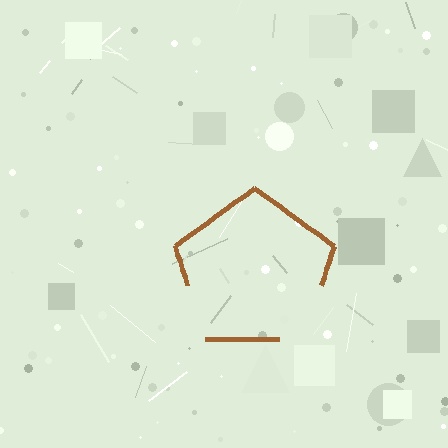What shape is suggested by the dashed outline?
The dashed outline suggests a pentagon.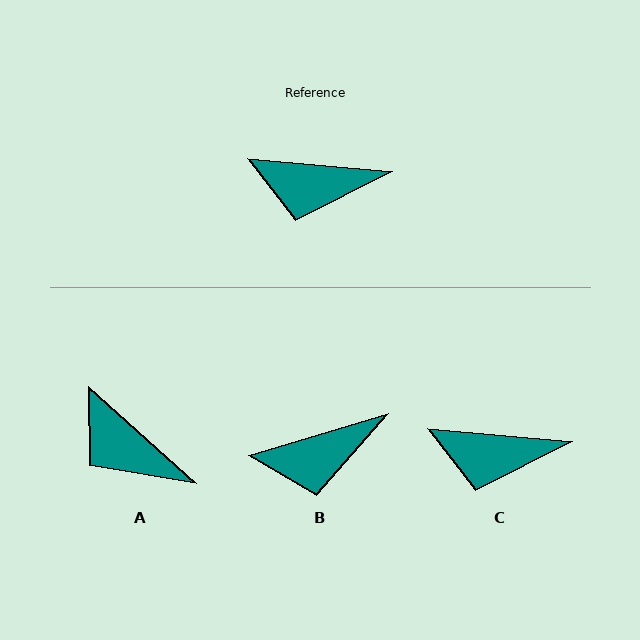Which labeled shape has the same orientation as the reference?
C.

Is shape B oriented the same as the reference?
No, it is off by about 22 degrees.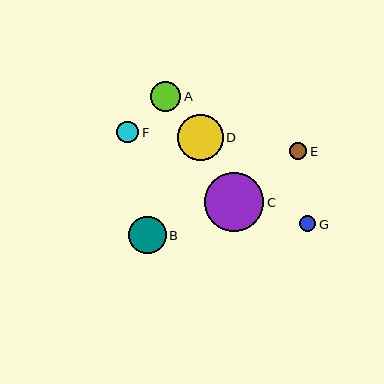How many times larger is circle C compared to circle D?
Circle C is approximately 1.3 times the size of circle D.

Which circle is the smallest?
Circle G is the smallest with a size of approximately 16 pixels.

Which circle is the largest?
Circle C is the largest with a size of approximately 59 pixels.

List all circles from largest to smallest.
From largest to smallest: C, D, B, A, F, E, G.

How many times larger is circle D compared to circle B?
Circle D is approximately 1.2 times the size of circle B.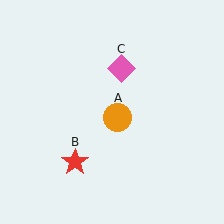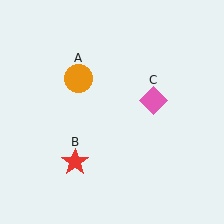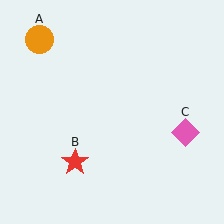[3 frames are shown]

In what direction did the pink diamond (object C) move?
The pink diamond (object C) moved down and to the right.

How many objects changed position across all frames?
2 objects changed position: orange circle (object A), pink diamond (object C).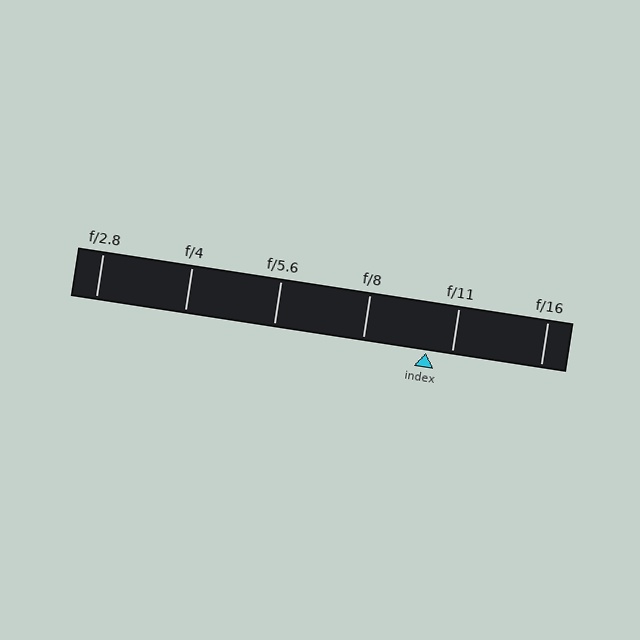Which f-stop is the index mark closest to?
The index mark is closest to f/11.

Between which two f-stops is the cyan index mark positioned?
The index mark is between f/8 and f/11.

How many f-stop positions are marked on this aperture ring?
There are 6 f-stop positions marked.